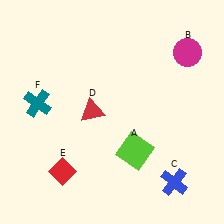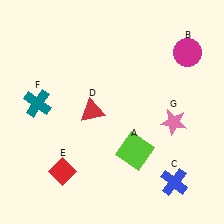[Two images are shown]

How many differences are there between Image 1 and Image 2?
There is 1 difference between the two images.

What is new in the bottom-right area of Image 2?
A pink star (G) was added in the bottom-right area of Image 2.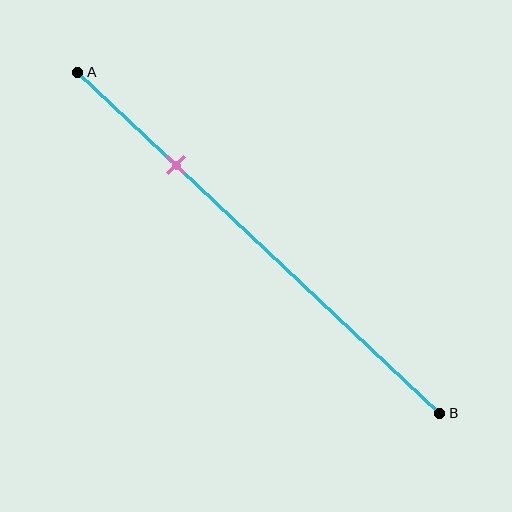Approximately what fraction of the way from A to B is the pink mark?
The pink mark is approximately 25% of the way from A to B.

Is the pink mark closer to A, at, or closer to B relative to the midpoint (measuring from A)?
The pink mark is closer to point A than the midpoint of segment AB.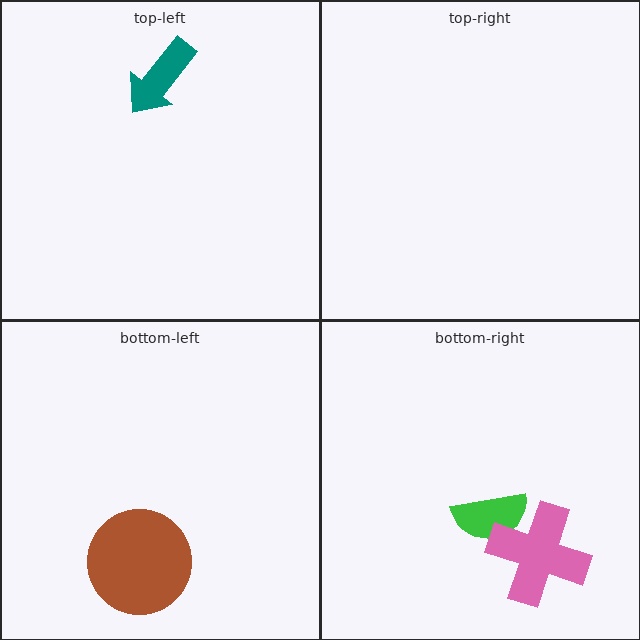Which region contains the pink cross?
The bottom-right region.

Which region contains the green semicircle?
The bottom-right region.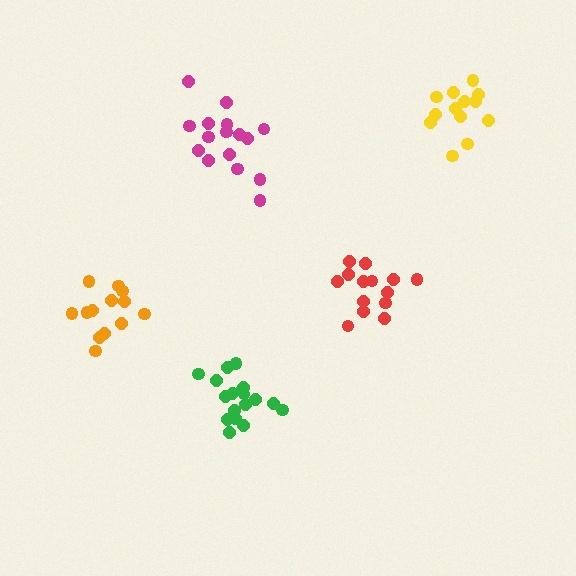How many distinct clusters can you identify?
There are 5 distinct clusters.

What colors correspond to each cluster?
The clusters are colored: green, yellow, magenta, orange, red.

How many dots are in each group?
Group 1: 18 dots, Group 2: 13 dots, Group 3: 16 dots, Group 4: 13 dots, Group 5: 14 dots (74 total).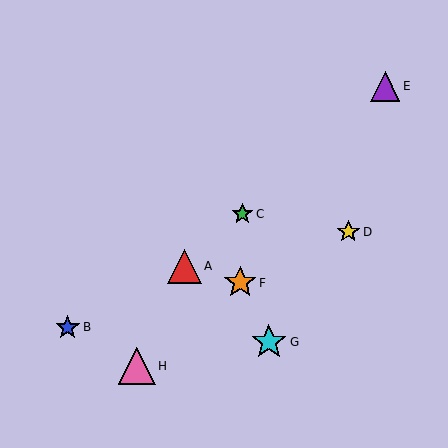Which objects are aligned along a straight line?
Objects A, C, E are aligned along a straight line.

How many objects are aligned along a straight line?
3 objects (A, C, E) are aligned along a straight line.